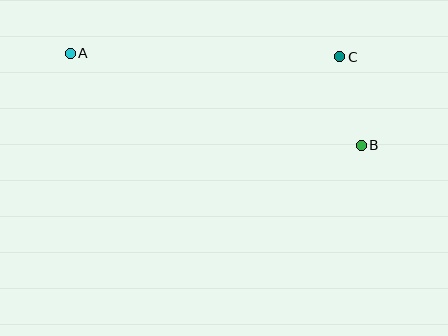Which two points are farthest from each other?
Points A and B are farthest from each other.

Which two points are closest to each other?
Points B and C are closest to each other.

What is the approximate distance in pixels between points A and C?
The distance between A and C is approximately 270 pixels.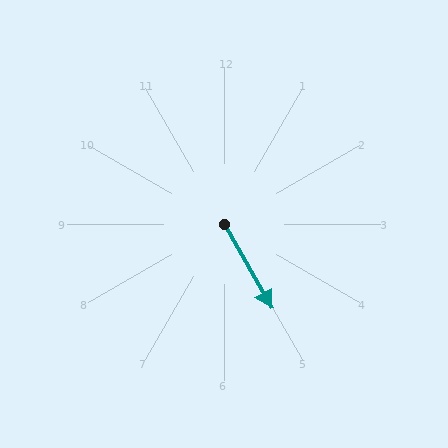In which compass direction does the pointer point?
Southeast.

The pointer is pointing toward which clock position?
Roughly 5 o'clock.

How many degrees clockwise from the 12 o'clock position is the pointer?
Approximately 151 degrees.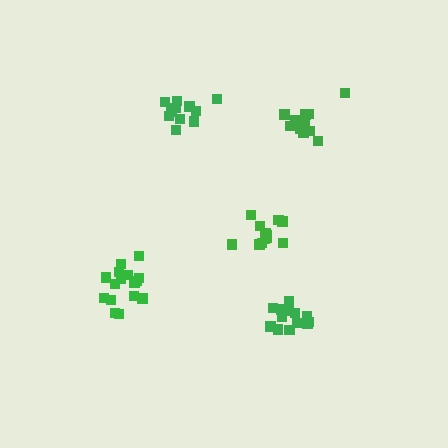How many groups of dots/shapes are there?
There are 5 groups.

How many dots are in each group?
Group 1: 12 dots, Group 2: 17 dots, Group 3: 13 dots, Group 4: 14 dots, Group 5: 13 dots (69 total).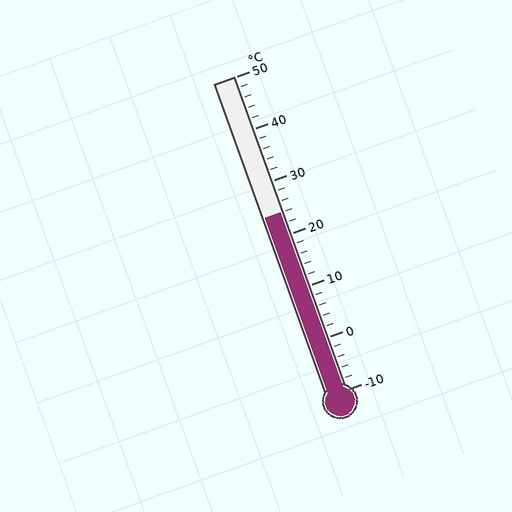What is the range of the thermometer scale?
The thermometer scale ranges from -10°C to 50°C.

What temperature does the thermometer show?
The thermometer shows approximately 24°C.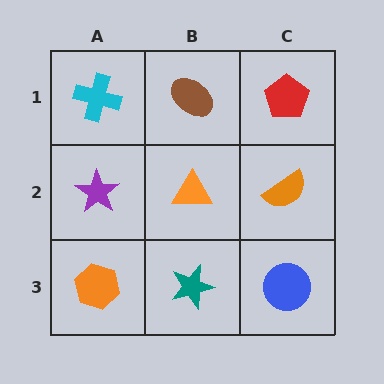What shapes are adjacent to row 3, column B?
An orange triangle (row 2, column B), an orange hexagon (row 3, column A), a blue circle (row 3, column C).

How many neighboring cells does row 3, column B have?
3.